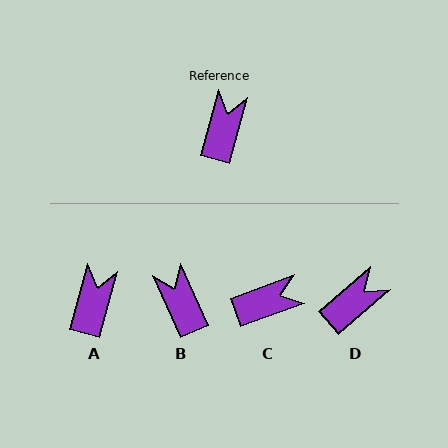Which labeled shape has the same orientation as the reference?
A.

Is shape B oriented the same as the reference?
No, it is off by about 39 degrees.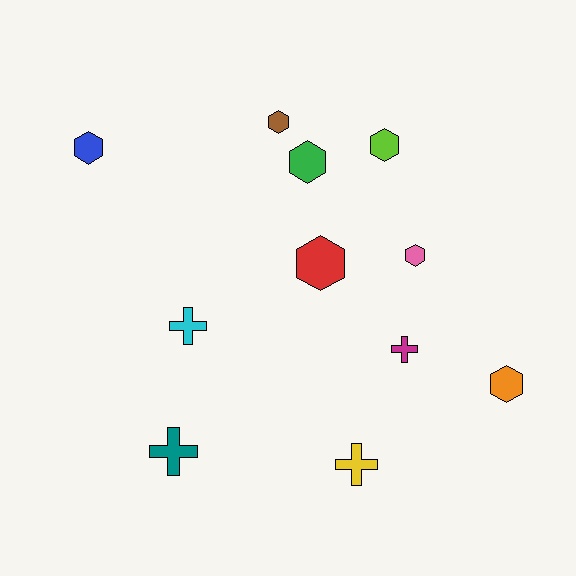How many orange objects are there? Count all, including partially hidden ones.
There is 1 orange object.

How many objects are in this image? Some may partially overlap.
There are 11 objects.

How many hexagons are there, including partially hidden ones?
There are 7 hexagons.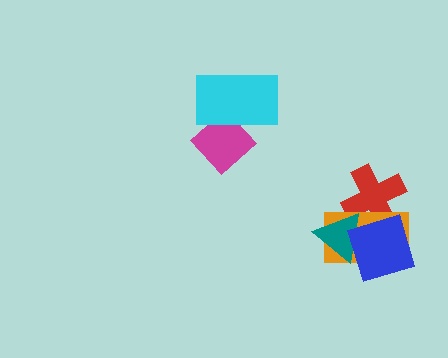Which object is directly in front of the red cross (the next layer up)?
The orange rectangle is directly in front of the red cross.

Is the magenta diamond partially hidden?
Yes, it is partially covered by another shape.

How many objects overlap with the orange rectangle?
3 objects overlap with the orange rectangle.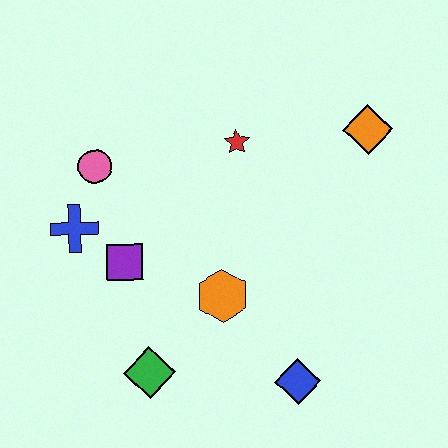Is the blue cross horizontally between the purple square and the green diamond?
No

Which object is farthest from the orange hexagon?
The orange diamond is farthest from the orange hexagon.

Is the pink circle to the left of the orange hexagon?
Yes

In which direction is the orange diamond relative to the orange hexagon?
The orange diamond is above the orange hexagon.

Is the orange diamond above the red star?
Yes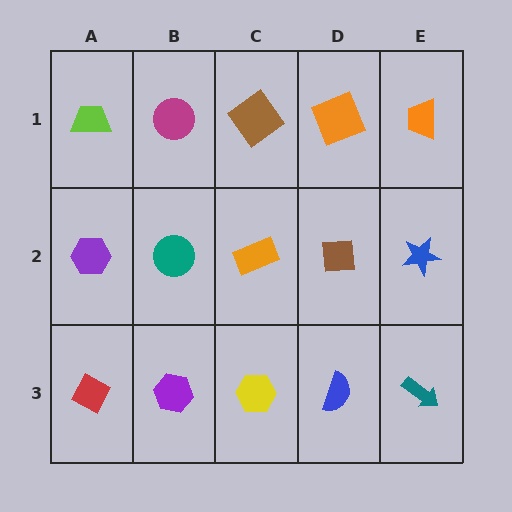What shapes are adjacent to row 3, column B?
A teal circle (row 2, column B), a red diamond (row 3, column A), a yellow hexagon (row 3, column C).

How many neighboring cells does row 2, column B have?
4.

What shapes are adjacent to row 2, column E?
An orange trapezoid (row 1, column E), a teal arrow (row 3, column E), a brown square (row 2, column D).